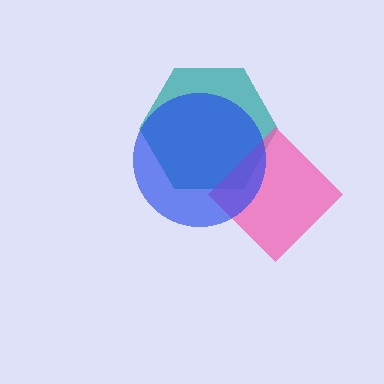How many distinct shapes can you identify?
There are 3 distinct shapes: a teal hexagon, a pink diamond, a blue circle.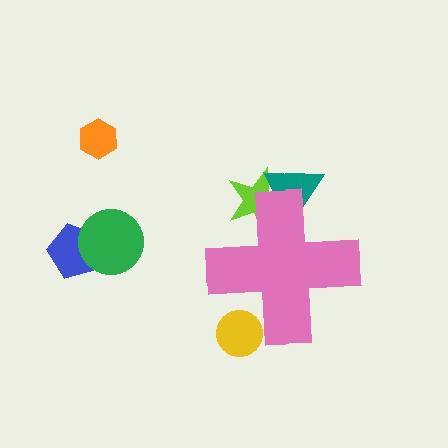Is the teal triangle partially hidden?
Yes, the teal triangle is partially hidden behind the pink cross.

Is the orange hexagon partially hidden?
No, the orange hexagon is fully visible.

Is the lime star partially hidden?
Yes, the lime star is partially hidden behind the pink cross.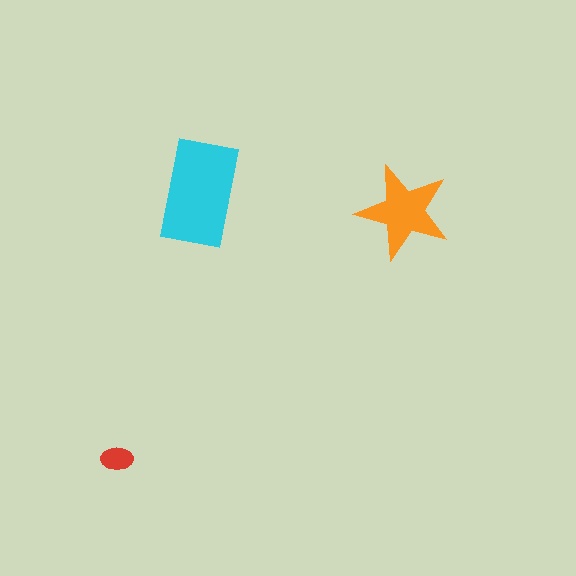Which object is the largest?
The cyan rectangle.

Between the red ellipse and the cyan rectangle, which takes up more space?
The cyan rectangle.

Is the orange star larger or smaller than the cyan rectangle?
Smaller.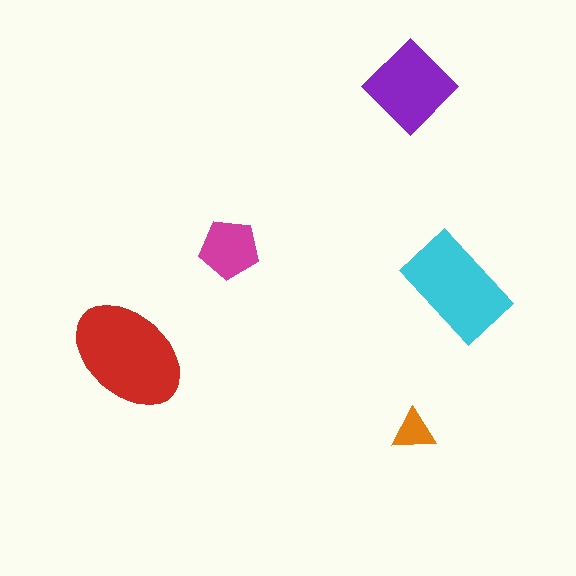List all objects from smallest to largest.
The orange triangle, the magenta pentagon, the purple diamond, the cyan rectangle, the red ellipse.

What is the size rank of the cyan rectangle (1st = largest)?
2nd.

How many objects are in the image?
There are 5 objects in the image.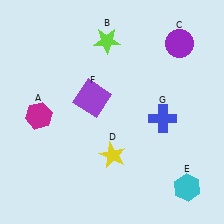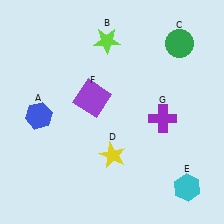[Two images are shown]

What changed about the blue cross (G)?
In Image 1, G is blue. In Image 2, it changed to purple.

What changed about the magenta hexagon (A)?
In Image 1, A is magenta. In Image 2, it changed to blue.